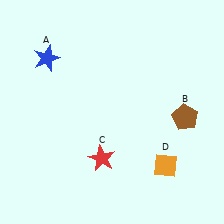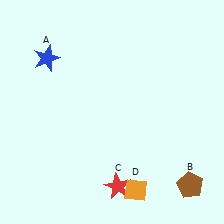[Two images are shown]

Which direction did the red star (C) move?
The red star (C) moved down.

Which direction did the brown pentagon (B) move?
The brown pentagon (B) moved down.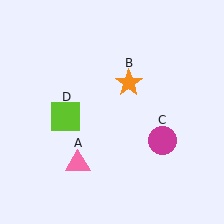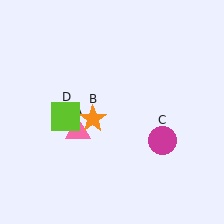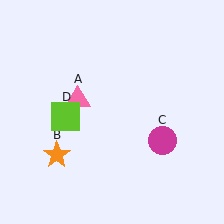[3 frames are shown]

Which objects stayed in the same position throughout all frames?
Magenta circle (object C) and lime square (object D) remained stationary.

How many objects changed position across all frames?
2 objects changed position: pink triangle (object A), orange star (object B).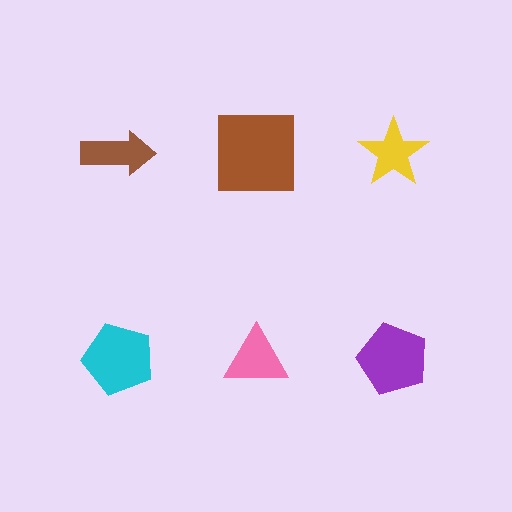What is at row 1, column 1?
A brown arrow.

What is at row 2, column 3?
A purple pentagon.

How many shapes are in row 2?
3 shapes.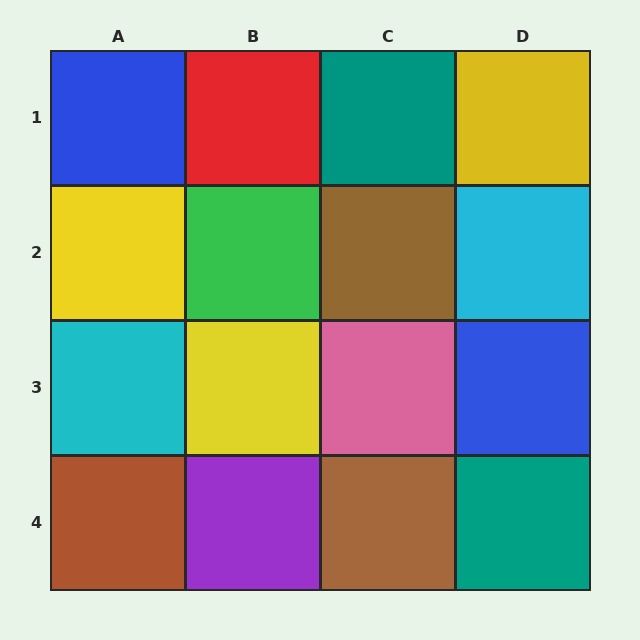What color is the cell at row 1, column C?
Teal.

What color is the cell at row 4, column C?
Brown.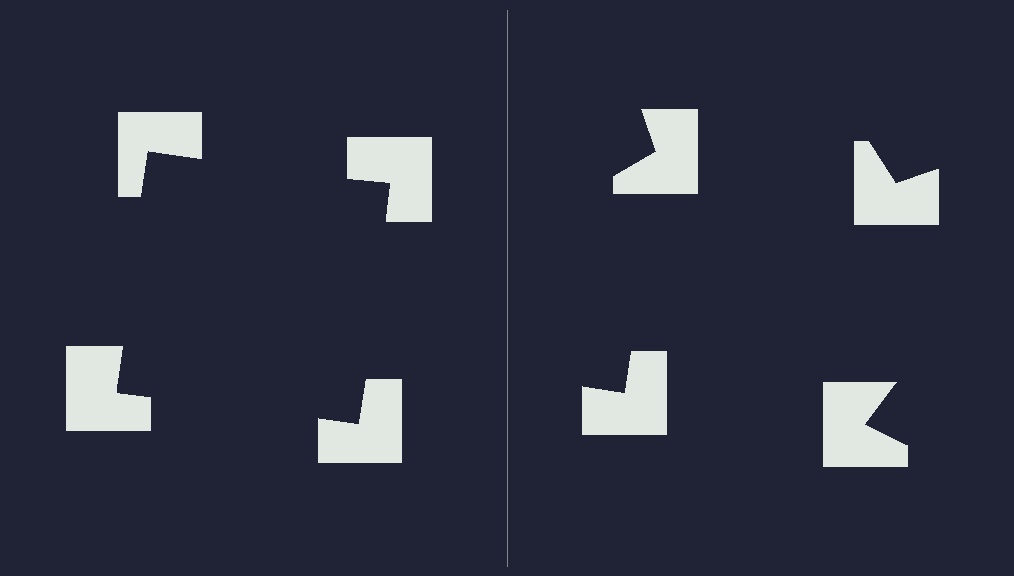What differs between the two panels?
The notched squares are positioned identically on both sides; only the wedge orientations differ. On the left they align to a square; on the right they are misaligned.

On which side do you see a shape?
An illusory square appears on the left side. On the right side the wedge cuts are rotated, so no coherent shape forms.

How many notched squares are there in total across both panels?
8 — 4 on each side.